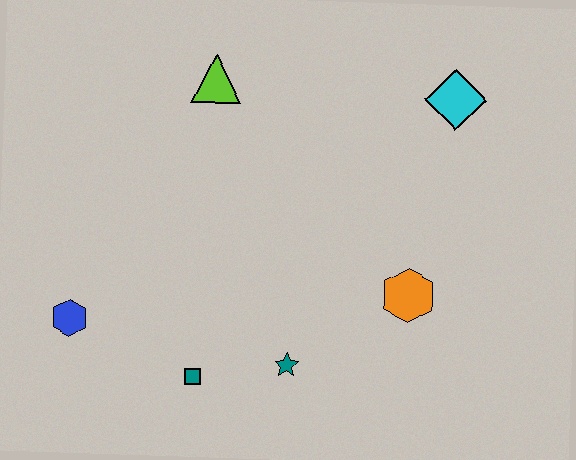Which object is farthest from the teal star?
The cyan diamond is farthest from the teal star.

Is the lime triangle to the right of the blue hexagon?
Yes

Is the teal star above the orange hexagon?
No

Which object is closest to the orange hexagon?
The teal star is closest to the orange hexagon.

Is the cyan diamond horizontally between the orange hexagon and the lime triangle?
No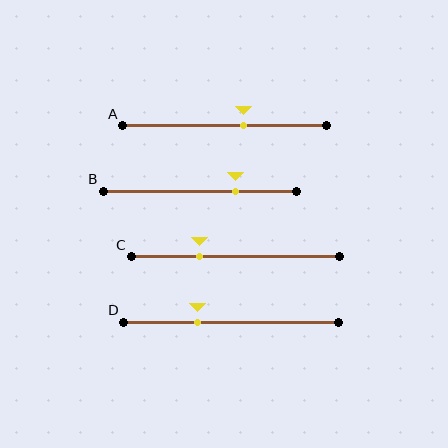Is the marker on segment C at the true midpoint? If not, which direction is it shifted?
No, the marker on segment C is shifted to the left by about 17% of the segment length.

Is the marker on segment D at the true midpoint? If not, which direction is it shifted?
No, the marker on segment D is shifted to the left by about 15% of the segment length.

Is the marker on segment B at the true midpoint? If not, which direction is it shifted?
No, the marker on segment B is shifted to the right by about 18% of the segment length.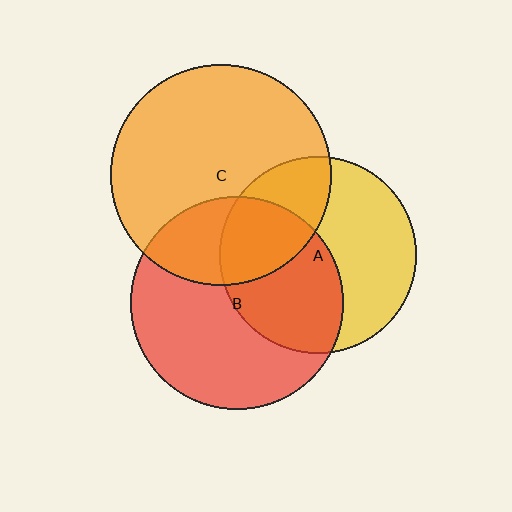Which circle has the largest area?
Circle C (orange).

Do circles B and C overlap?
Yes.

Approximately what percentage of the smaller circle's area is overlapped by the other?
Approximately 30%.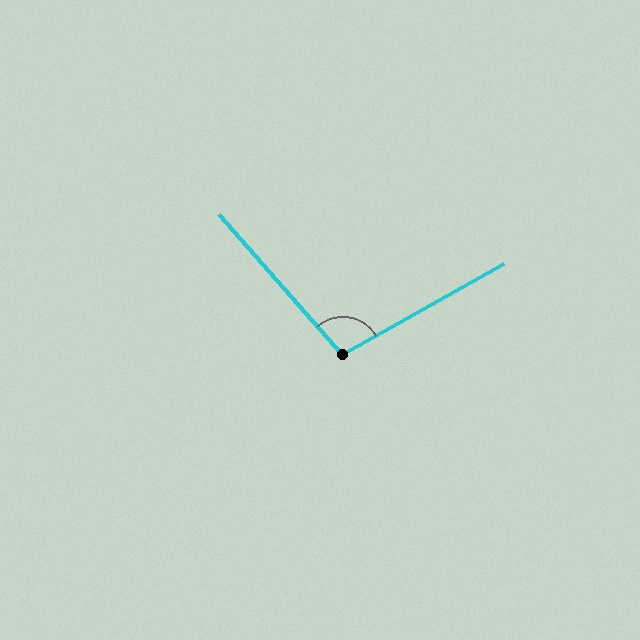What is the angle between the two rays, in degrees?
Approximately 102 degrees.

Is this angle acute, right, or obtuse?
It is obtuse.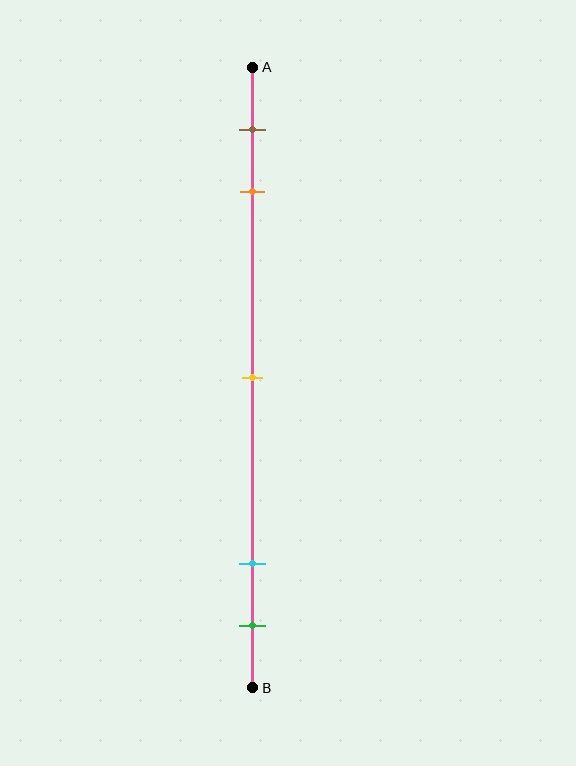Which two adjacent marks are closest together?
The cyan and green marks are the closest adjacent pair.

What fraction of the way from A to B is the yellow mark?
The yellow mark is approximately 50% (0.5) of the way from A to B.